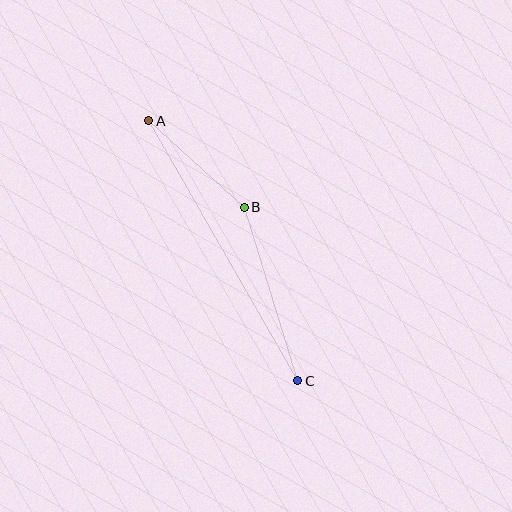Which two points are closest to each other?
Points A and B are closest to each other.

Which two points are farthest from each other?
Points A and C are farthest from each other.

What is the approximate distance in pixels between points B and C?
The distance between B and C is approximately 182 pixels.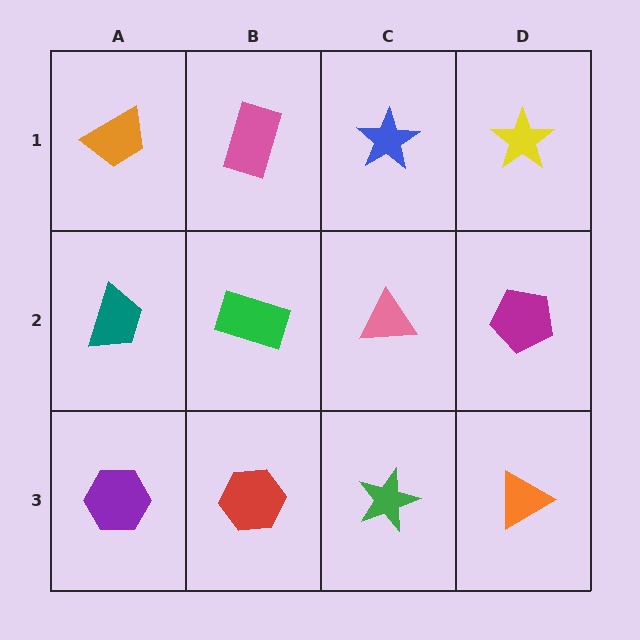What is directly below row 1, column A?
A teal trapezoid.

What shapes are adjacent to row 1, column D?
A magenta pentagon (row 2, column D), a blue star (row 1, column C).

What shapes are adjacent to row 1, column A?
A teal trapezoid (row 2, column A), a pink rectangle (row 1, column B).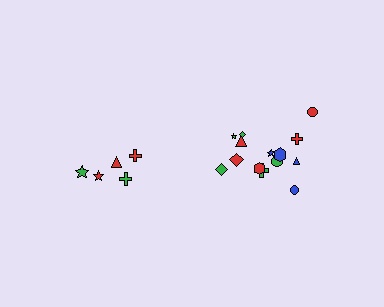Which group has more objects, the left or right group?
The right group.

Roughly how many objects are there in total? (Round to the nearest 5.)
Roughly 20 objects in total.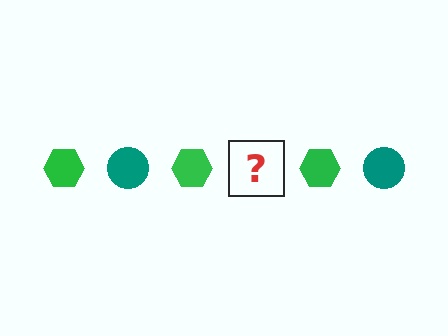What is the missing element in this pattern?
The missing element is a teal circle.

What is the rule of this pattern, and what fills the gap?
The rule is that the pattern alternates between green hexagon and teal circle. The gap should be filled with a teal circle.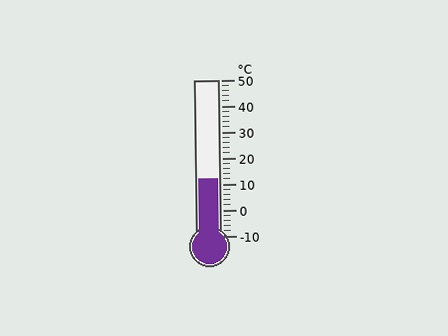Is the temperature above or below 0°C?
The temperature is above 0°C.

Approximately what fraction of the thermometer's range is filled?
The thermometer is filled to approximately 35% of its range.